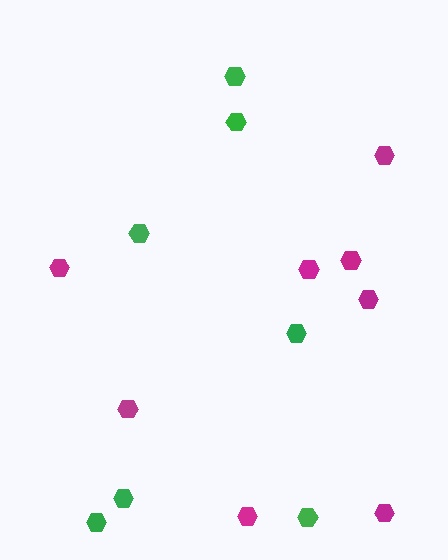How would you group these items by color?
There are 2 groups: one group of magenta hexagons (8) and one group of green hexagons (7).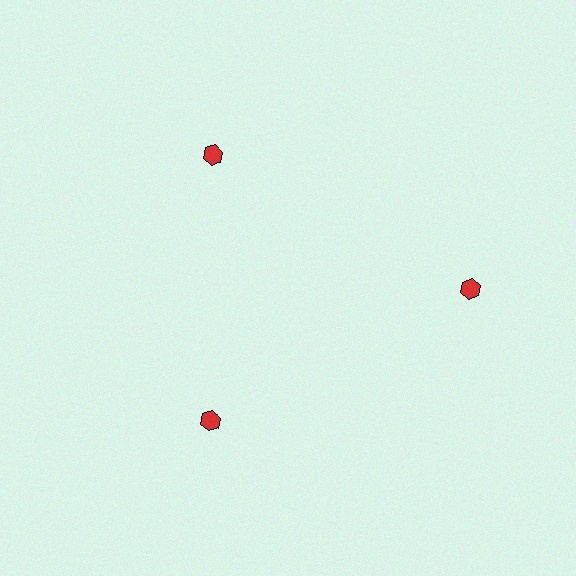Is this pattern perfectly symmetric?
No. The 3 red hexagons are arranged in a ring, but one element near the 3 o'clock position is pushed outward from the center, breaking the 3-fold rotational symmetry.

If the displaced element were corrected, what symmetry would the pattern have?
It would have 3-fold rotational symmetry — the pattern would map onto itself every 120 degrees.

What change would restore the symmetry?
The symmetry would be restored by moving it inward, back onto the ring so that all 3 hexagons sit at equal angles and equal distance from the center.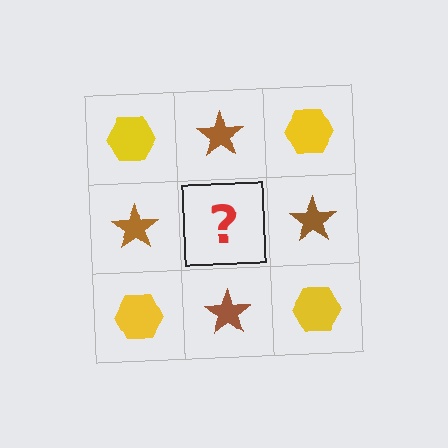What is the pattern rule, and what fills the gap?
The rule is that it alternates yellow hexagon and brown star in a checkerboard pattern. The gap should be filled with a yellow hexagon.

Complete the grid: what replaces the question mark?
The question mark should be replaced with a yellow hexagon.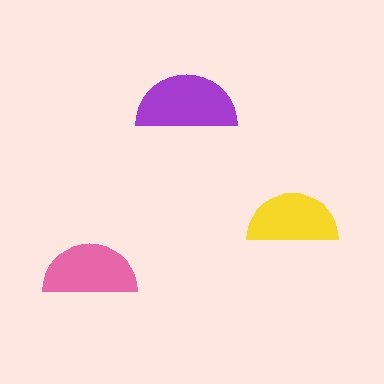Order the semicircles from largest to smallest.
the purple one, the pink one, the yellow one.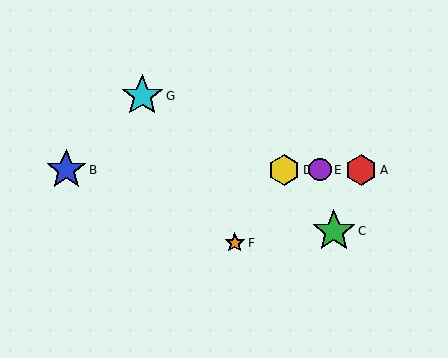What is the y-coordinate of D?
Object D is at y≈170.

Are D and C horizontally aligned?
No, D is at y≈170 and C is at y≈231.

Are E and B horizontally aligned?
Yes, both are at y≈170.